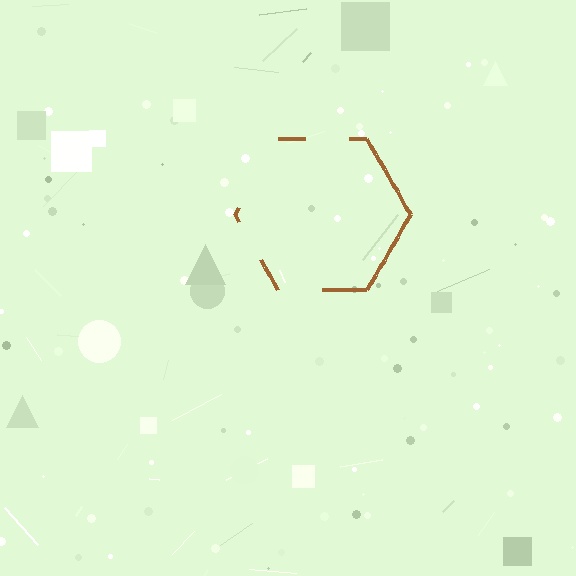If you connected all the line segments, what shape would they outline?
They would outline a hexagon.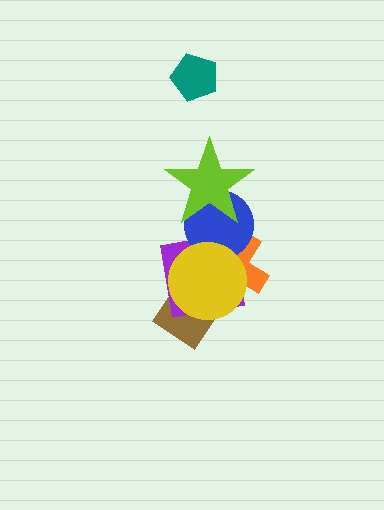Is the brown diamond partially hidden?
Yes, it is partially covered by another shape.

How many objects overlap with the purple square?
4 objects overlap with the purple square.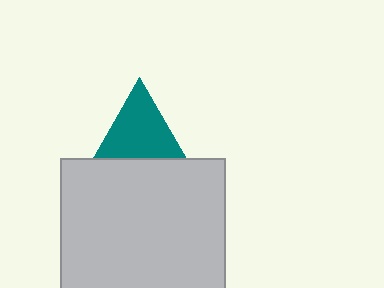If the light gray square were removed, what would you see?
You would see the complete teal triangle.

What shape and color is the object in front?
The object in front is a light gray square.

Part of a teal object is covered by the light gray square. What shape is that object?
It is a triangle.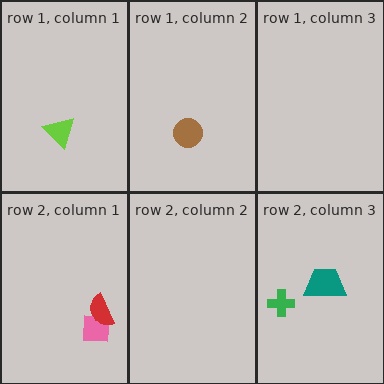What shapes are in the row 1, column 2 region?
The brown circle.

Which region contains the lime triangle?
The row 1, column 1 region.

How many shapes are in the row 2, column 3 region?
2.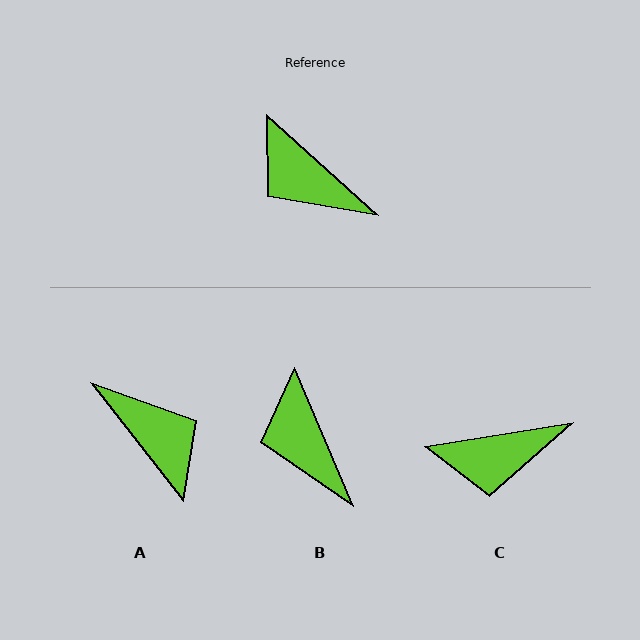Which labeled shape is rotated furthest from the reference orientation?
A, about 170 degrees away.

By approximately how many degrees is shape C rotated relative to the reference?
Approximately 51 degrees counter-clockwise.